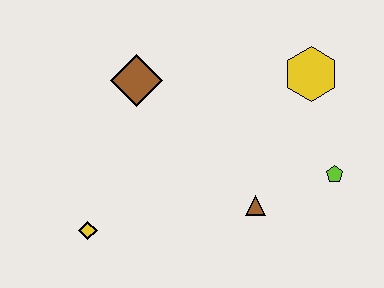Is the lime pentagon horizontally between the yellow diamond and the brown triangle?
No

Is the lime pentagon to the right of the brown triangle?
Yes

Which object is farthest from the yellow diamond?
The yellow hexagon is farthest from the yellow diamond.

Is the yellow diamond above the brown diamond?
No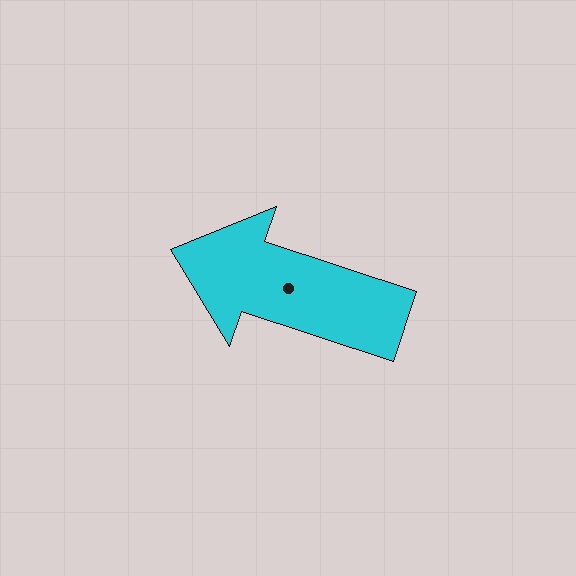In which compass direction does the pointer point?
West.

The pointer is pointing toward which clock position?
Roughly 10 o'clock.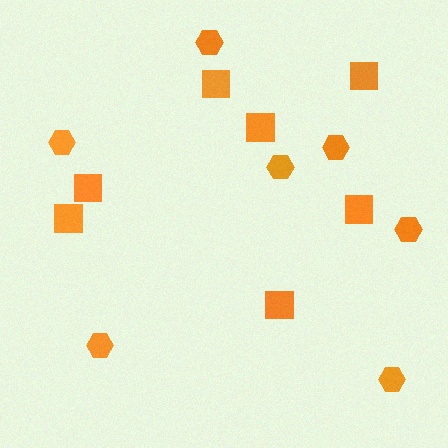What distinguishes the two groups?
There are 2 groups: one group of squares (7) and one group of hexagons (7).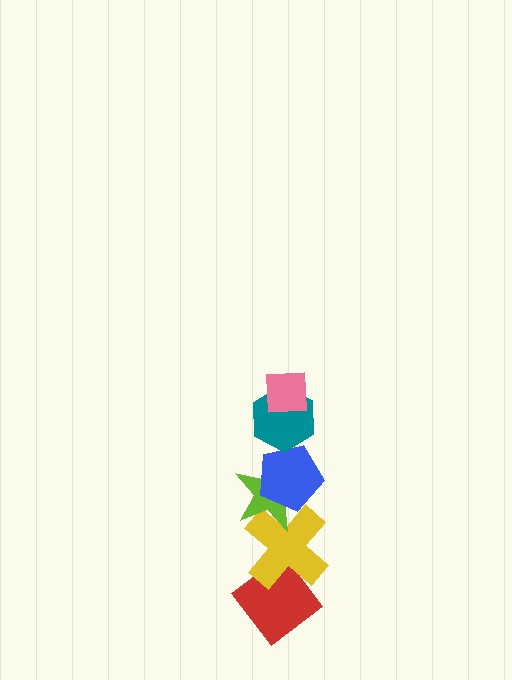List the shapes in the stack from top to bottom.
From top to bottom: the pink square, the teal hexagon, the blue pentagon, the lime star, the yellow cross, the red diamond.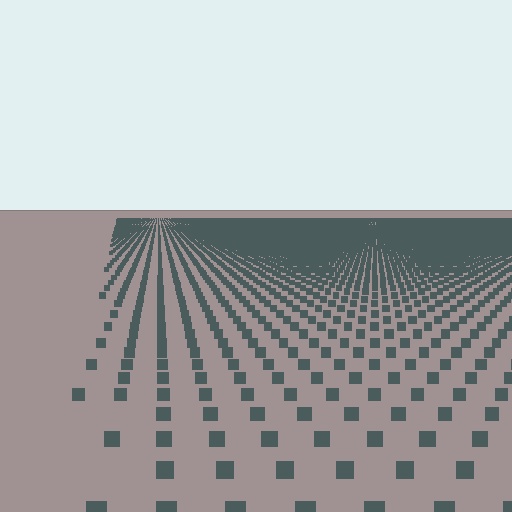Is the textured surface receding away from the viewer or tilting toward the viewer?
The surface is receding away from the viewer. Texture elements get smaller and denser toward the top.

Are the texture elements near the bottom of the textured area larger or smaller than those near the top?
Larger. Near the bottom, elements are closer to the viewer and appear at a bigger on-screen size.